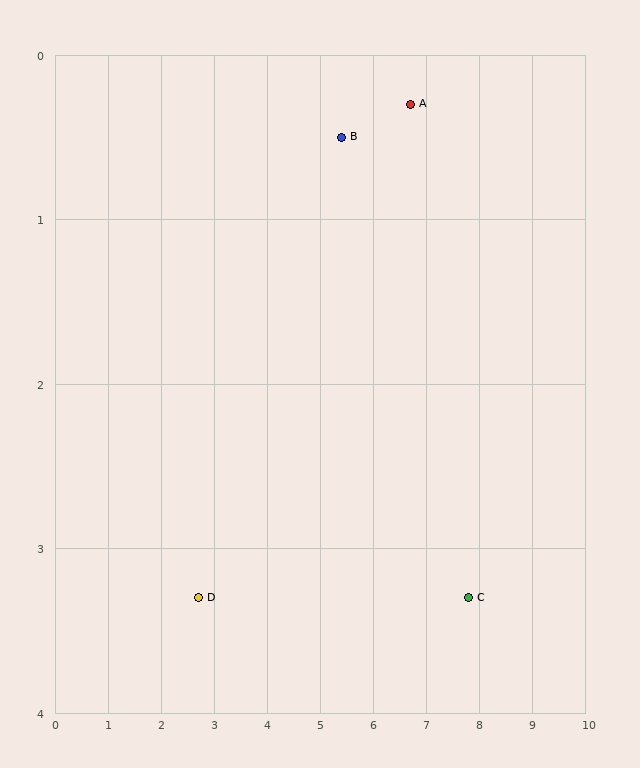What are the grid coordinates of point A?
Point A is at approximately (6.7, 0.3).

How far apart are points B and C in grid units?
Points B and C are about 3.7 grid units apart.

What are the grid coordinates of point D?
Point D is at approximately (2.7, 3.3).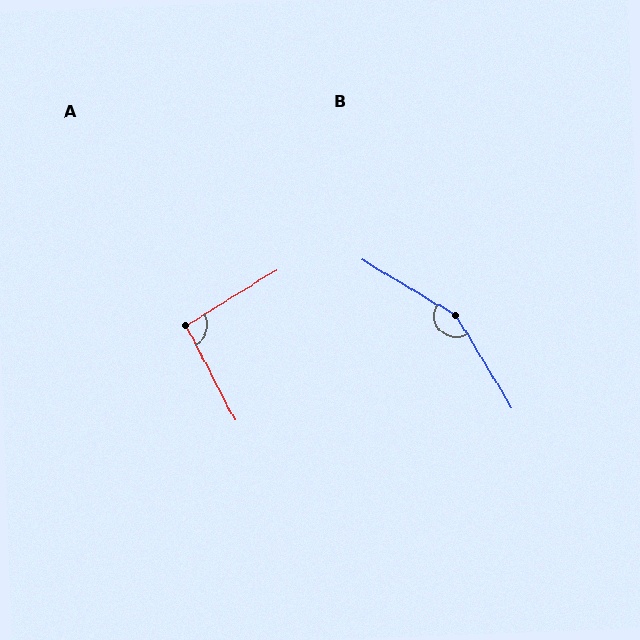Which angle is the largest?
B, at approximately 152 degrees.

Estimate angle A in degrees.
Approximately 94 degrees.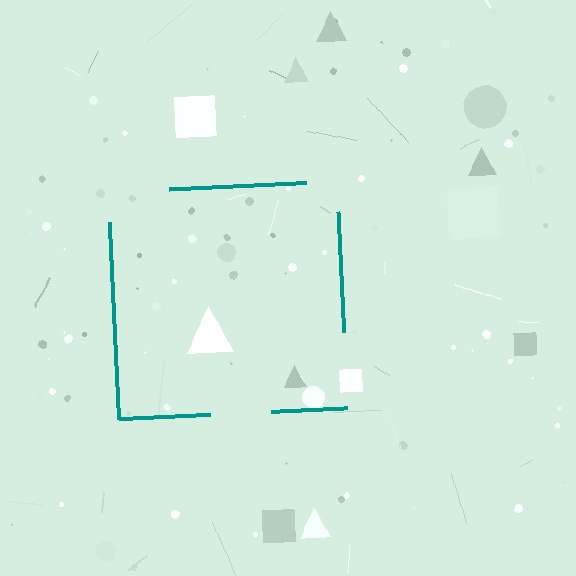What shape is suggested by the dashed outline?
The dashed outline suggests a square.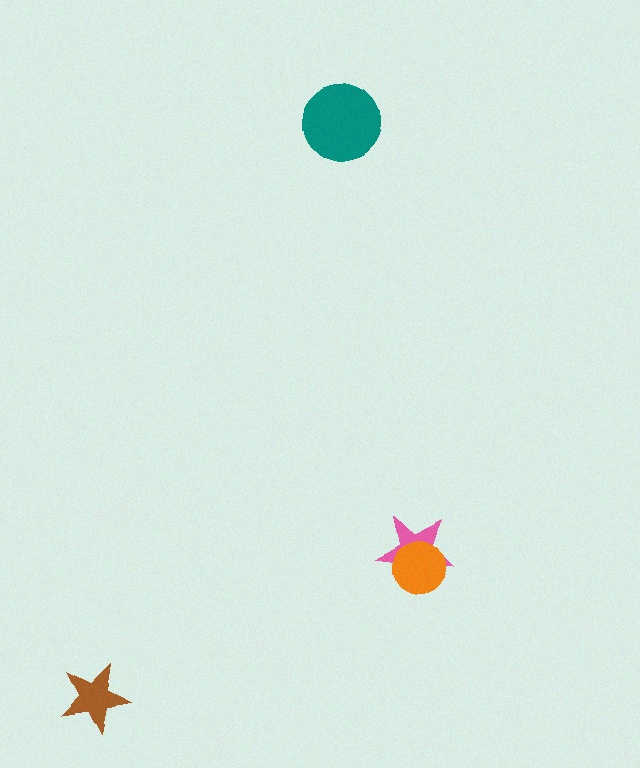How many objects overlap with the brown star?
0 objects overlap with the brown star.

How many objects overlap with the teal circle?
0 objects overlap with the teal circle.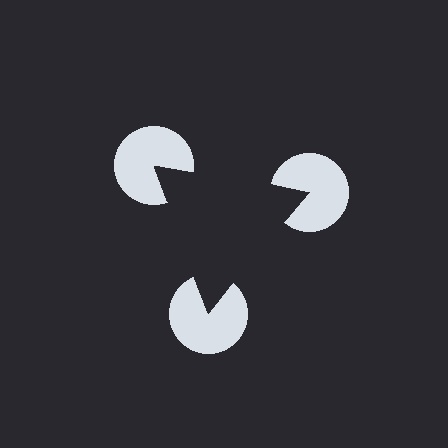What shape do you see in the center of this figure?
An illusory triangle — its edges are inferred from the aligned wedge cuts in the pac-man discs, not physically drawn.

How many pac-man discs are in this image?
There are 3 — one at each vertex of the illusory triangle.